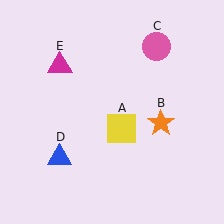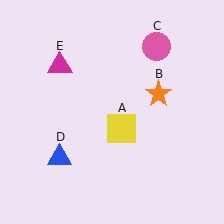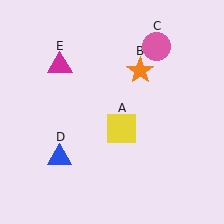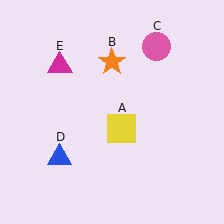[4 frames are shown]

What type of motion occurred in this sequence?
The orange star (object B) rotated counterclockwise around the center of the scene.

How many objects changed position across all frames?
1 object changed position: orange star (object B).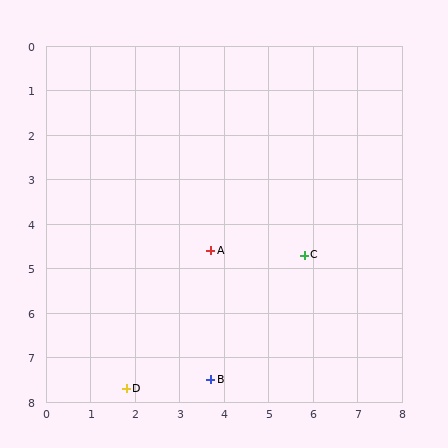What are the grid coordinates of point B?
Point B is at approximately (3.7, 7.5).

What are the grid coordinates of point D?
Point D is at approximately (1.8, 7.7).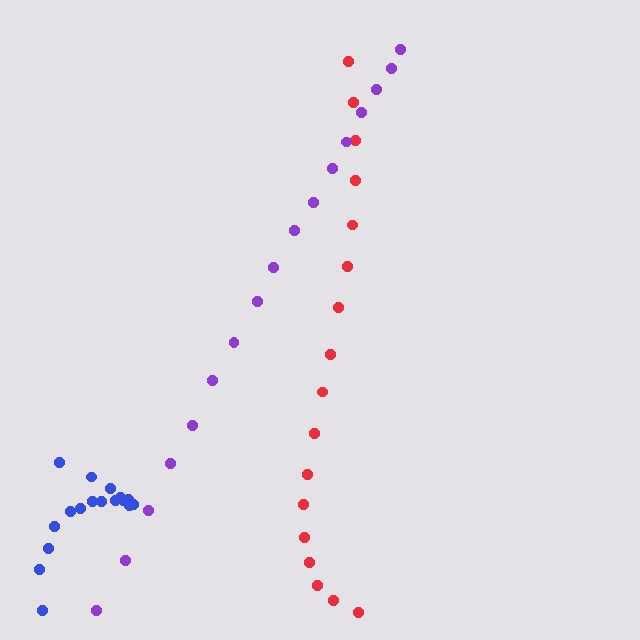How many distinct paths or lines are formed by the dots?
There are 3 distinct paths.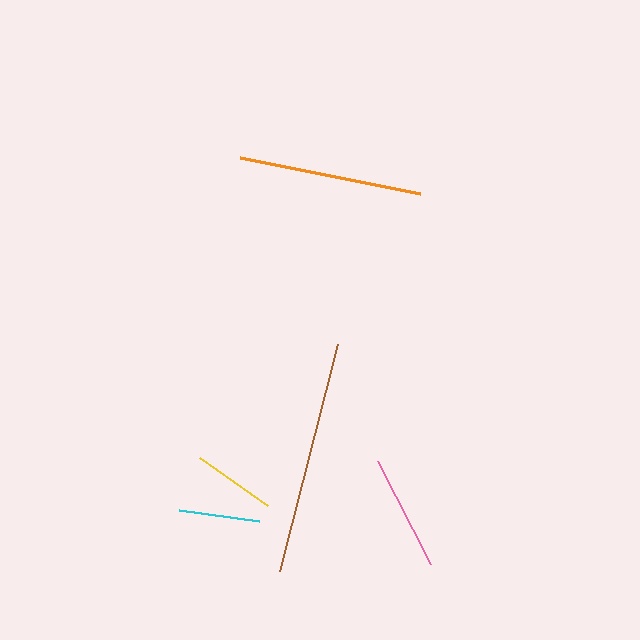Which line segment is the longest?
The brown line is the longest at approximately 235 pixels.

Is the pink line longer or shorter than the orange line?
The orange line is longer than the pink line.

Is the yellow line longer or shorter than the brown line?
The brown line is longer than the yellow line.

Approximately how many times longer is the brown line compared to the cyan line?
The brown line is approximately 2.9 times the length of the cyan line.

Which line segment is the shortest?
The cyan line is the shortest at approximately 80 pixels.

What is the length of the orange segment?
The orange segment is approximately 184 pixels long.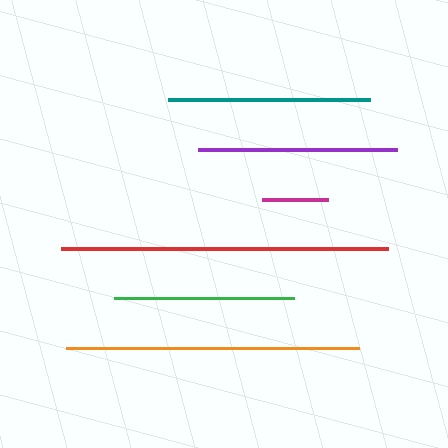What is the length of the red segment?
The red segment is approximately 327 pixels long.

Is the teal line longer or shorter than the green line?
The teal line is longer than the green line.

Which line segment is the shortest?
The magenta line is the shortest at approximately 66 pixels.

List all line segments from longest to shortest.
From longest to shortest: red, orange, teal, purple, green, magenta.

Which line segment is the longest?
The red line is the longest at approximately 327 pixels.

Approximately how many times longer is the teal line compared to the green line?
The teal line is approximately 1.1 times the length of the green line.